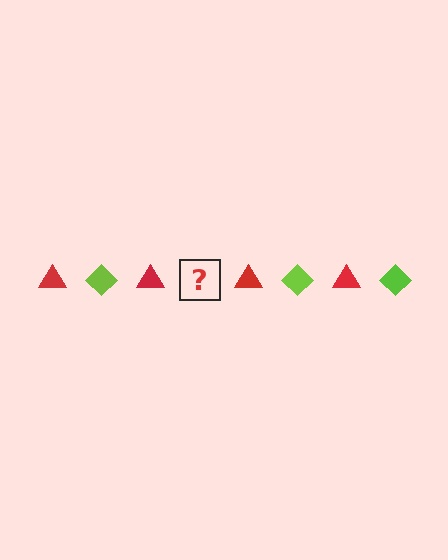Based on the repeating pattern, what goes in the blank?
The blank should be a lime diamond.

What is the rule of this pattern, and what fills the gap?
The rule is that the pattern alternates between red triangle and lime diamond. The gap should be filled with a lime diamond.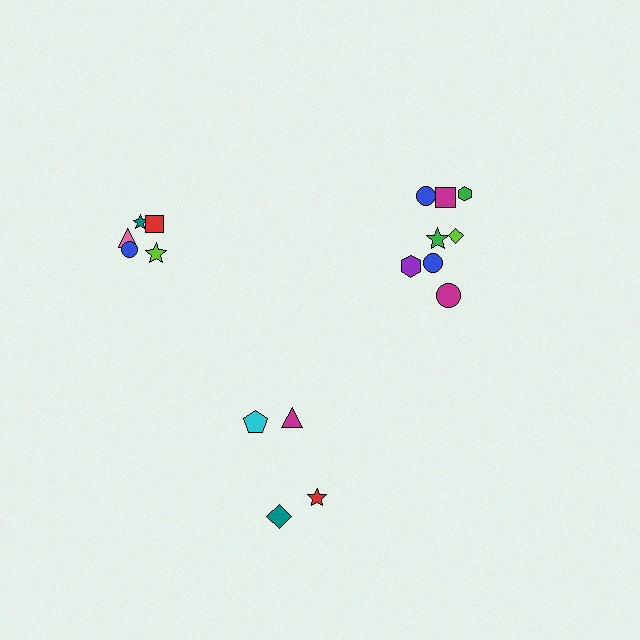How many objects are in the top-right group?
There are 8 objects.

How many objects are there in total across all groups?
There are 17 objects.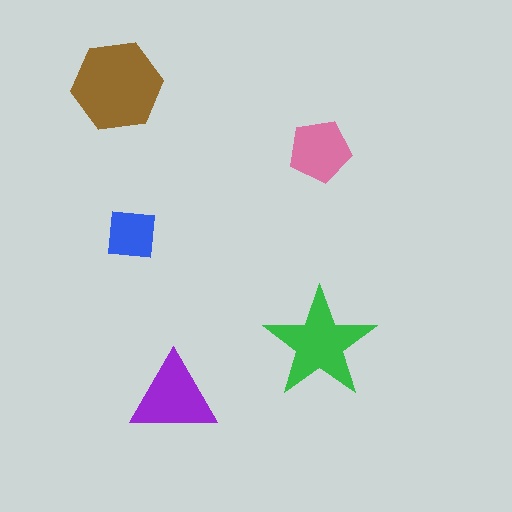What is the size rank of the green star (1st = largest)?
2nd.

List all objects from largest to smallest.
The brown hexagon, the green star, the purple triangle, the pink pentagon, the blue square.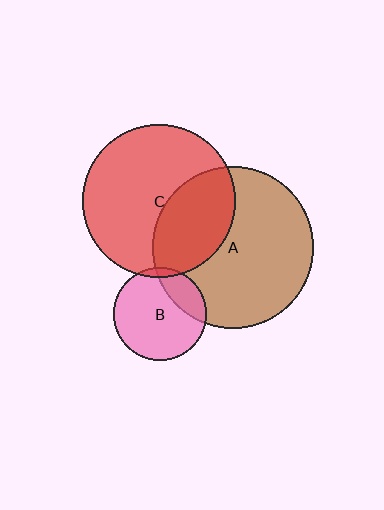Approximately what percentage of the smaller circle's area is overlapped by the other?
Approximately 5%.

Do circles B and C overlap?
Yes.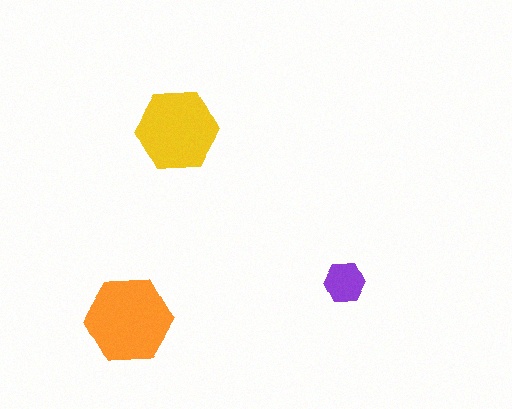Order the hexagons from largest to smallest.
the orange one, the yellow one, the purple one.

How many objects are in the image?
There are 3 objects in the image.